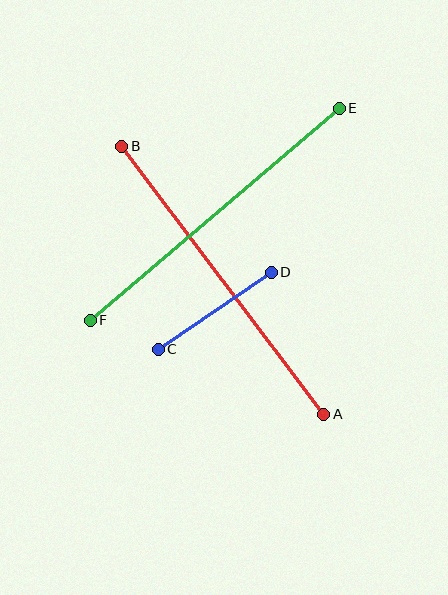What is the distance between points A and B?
The distance is approximately 335 pixels.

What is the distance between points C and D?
The distance is approximately 137 pixels.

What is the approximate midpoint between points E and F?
The midpoint is at approximately (215, 214) pixels.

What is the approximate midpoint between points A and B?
The midpoint is at approximately (223, 280) pixels.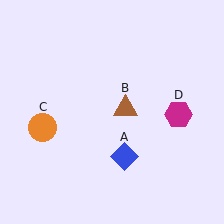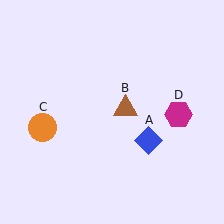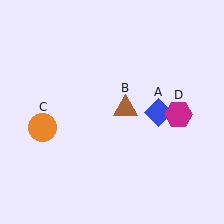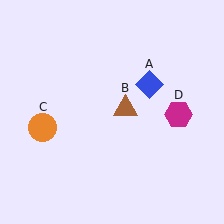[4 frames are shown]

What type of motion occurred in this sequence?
The blue diamond (object A) rotated counterclockwise around the center of the scene.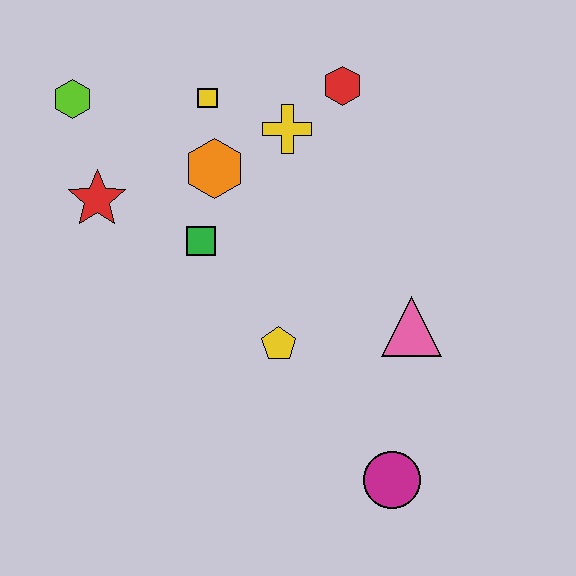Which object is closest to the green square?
The orange hexagon is closest to the green square.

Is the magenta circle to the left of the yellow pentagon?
No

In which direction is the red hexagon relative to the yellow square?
The red hexagon is to the right of the yellow square.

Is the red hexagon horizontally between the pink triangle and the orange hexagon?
Yes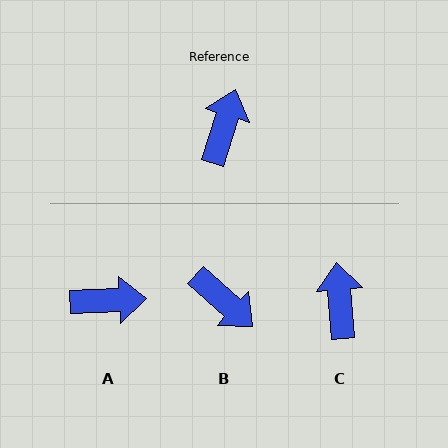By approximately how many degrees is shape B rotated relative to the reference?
Approximately 115 degrees clockwise.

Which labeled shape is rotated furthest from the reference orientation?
B, about 115 degrees away.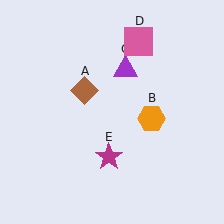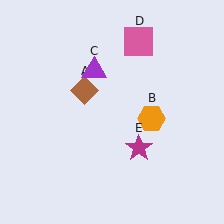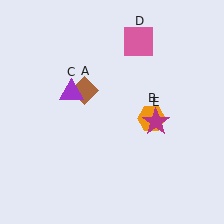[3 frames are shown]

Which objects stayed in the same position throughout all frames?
Brown diamond (object A) and orange hexagon (object B) and pink square (object D) remained stationary.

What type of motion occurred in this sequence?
The purple triangle (object C), magenta star (object E) rotated counterclockwise around the center of the scene.